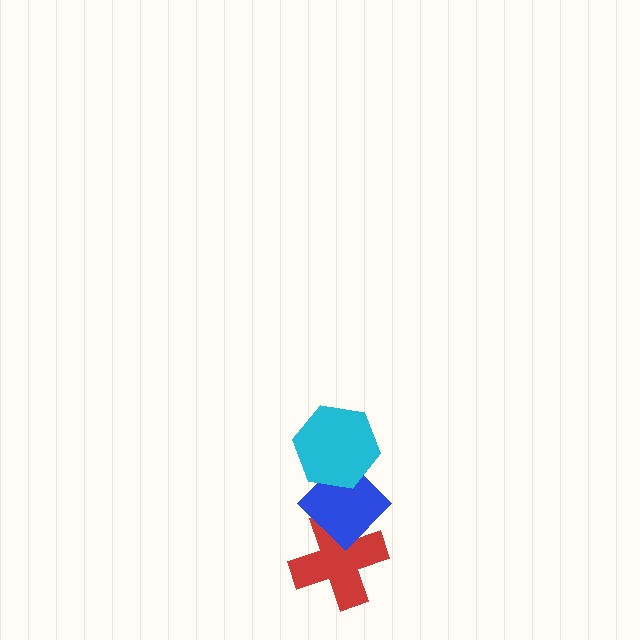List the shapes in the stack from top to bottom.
From top to bottom: the cyan hexagon, the blue diamond, the red cross.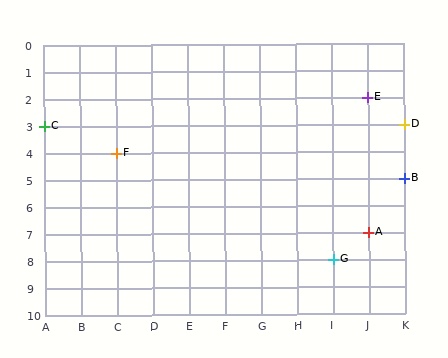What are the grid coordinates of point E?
Point E is at grid coordinates (J, 2).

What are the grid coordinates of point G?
Point G is at grid coordinates (I, 8).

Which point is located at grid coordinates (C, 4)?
Point F is at (C, 4).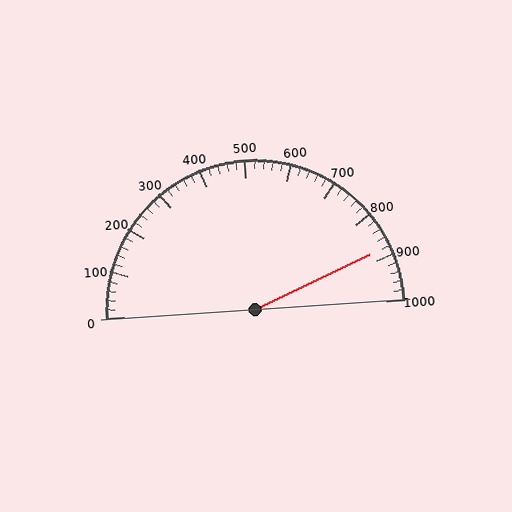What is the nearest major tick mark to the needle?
The nearest major tick mark is 900.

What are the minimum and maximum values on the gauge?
The gauge ranges from 0 to 1000.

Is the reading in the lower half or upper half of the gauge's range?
The reading is in the upper half of the range (0 to 1000).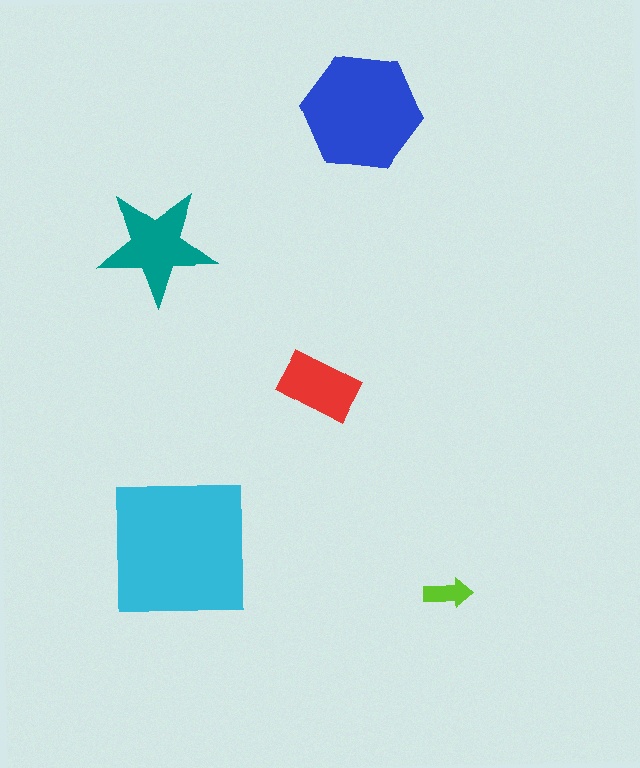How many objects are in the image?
There are 5 objects in the image.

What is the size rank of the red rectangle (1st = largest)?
4th.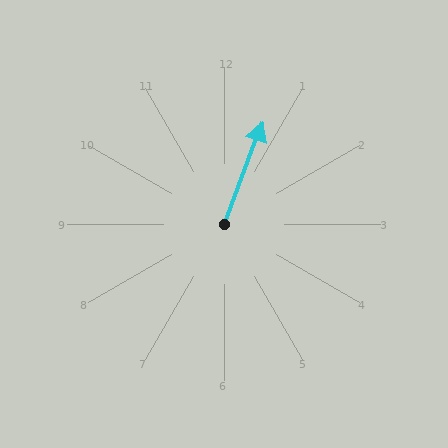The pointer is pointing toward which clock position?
Roughly 1 o'clock.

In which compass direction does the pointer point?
North.